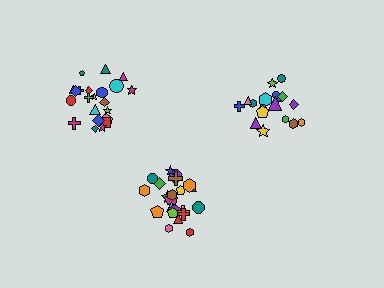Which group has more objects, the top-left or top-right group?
The top-left group.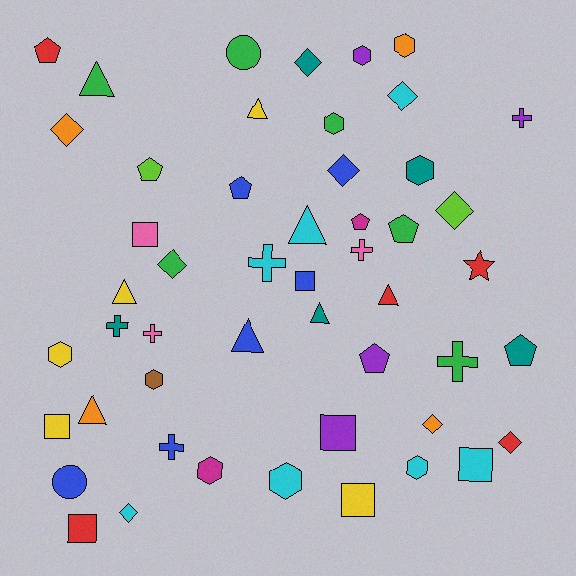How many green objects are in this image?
There are 6 green objects.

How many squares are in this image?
There are 7 squares.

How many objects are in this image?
There are 50 objects.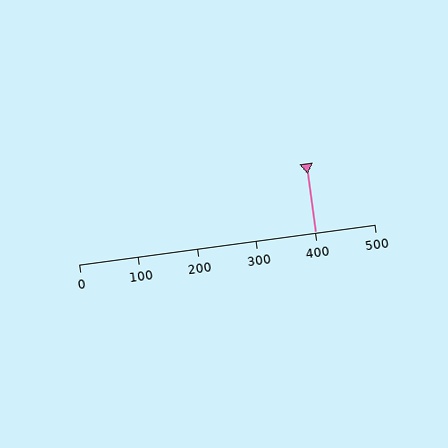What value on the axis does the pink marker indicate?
The marker indicates approximately 400.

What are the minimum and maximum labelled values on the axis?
The axis runs from 0 to 500.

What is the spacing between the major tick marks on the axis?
The major ticks are spaced 100 apart.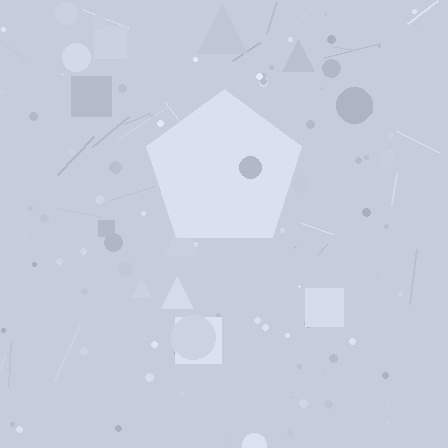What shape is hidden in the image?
A pentagon is hidden in the image.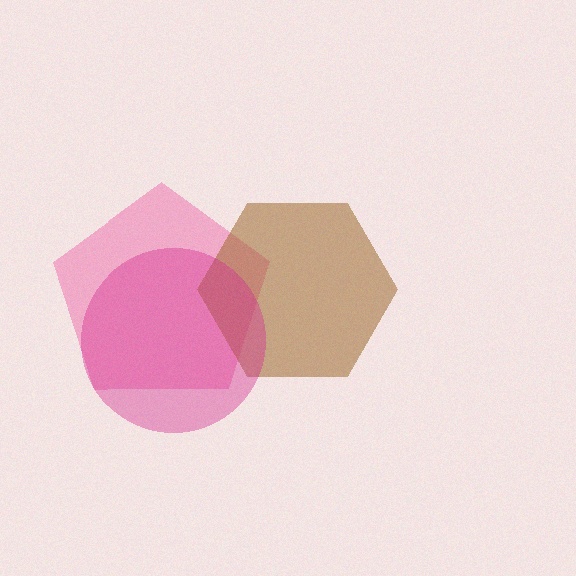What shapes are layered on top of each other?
The layered shapes are: a pink pentagon, a brown hexagon, a magenta circle.